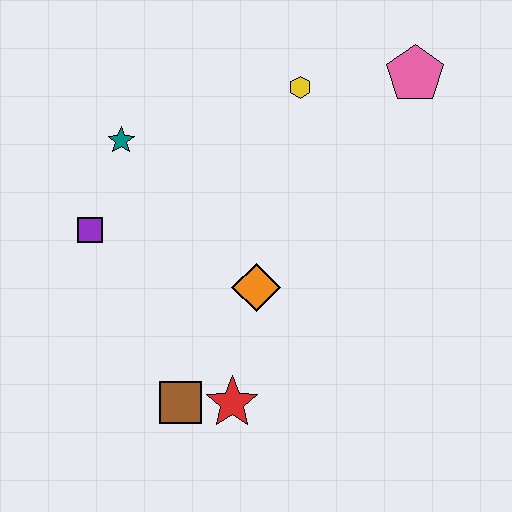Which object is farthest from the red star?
The pink pentagon is farthest from the red star.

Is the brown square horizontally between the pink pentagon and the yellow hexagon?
No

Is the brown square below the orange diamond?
Yes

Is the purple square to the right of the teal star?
No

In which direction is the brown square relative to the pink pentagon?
The brown square is below the pink pentagon.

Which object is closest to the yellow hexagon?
The pink pentagon is closest to the yellow hexagon.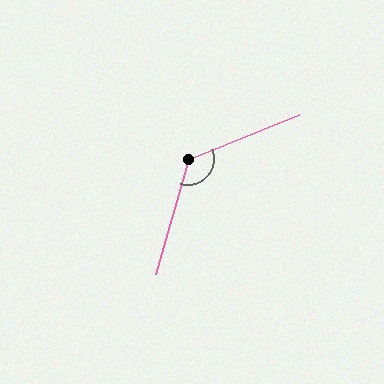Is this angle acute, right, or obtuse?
It is obtuse.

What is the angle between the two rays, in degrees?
Approximately 127 degrees.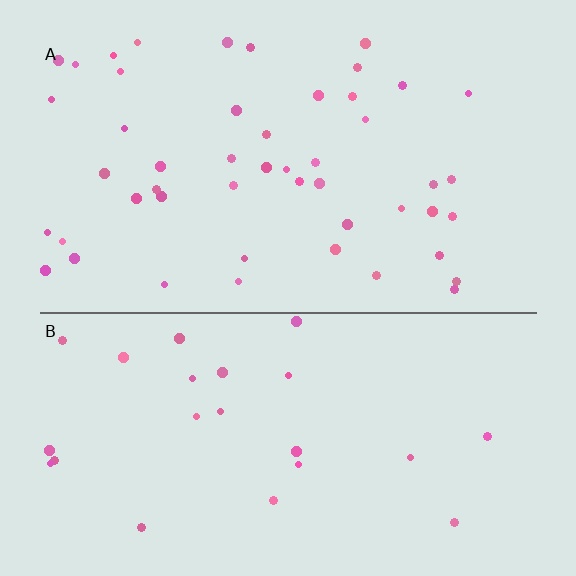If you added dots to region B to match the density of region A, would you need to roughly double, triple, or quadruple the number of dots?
Approximately double.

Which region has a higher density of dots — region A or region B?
A (the top).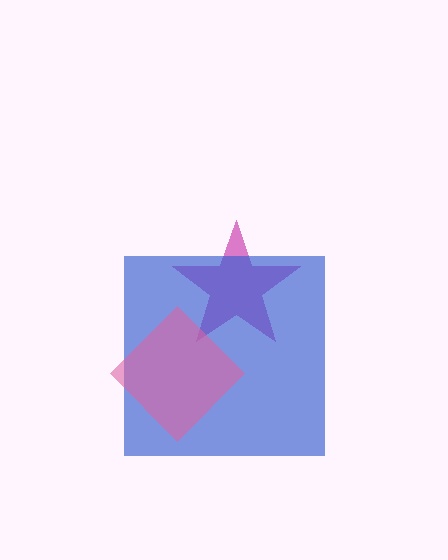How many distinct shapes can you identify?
There are 3 distinct shapes: a magenta star, a blue square, a pink diamond.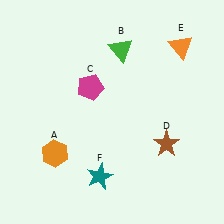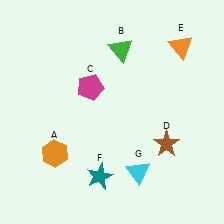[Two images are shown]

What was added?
A cyan triangle (G) was added in Image 2.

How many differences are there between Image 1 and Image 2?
There is 1 difference between the two images.